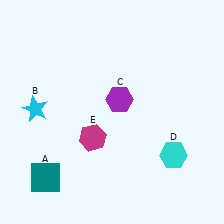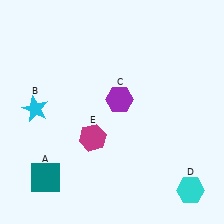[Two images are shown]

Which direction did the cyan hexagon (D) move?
The cyan hexagon (D) moved down.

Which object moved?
The cyan hexagon (D) moved down.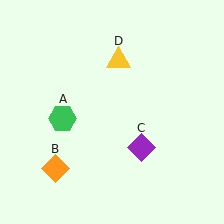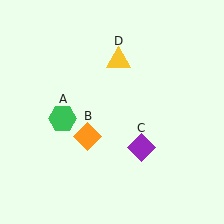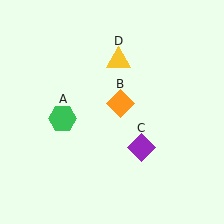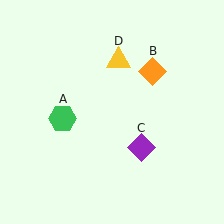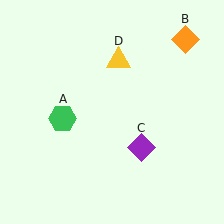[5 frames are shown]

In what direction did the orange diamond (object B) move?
The orange diamond (object B) moved up and to the right.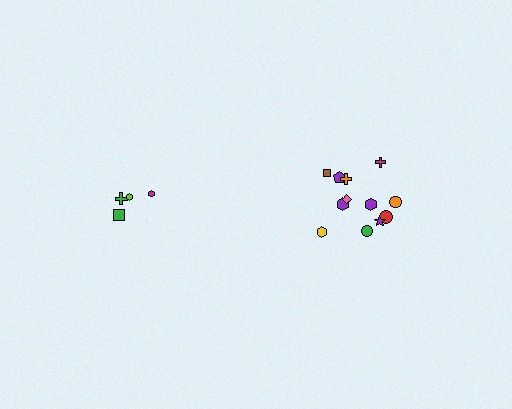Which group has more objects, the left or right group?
The right group.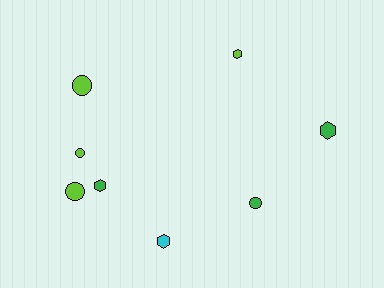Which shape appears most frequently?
Hexagon, with 4 objects.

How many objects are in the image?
There are 8 objects.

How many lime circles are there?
There are 3 lime circles.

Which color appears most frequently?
Lime, with 4 objects.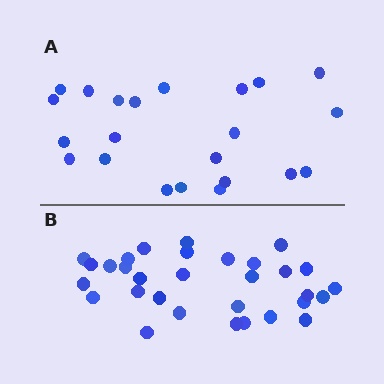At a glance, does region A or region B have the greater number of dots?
Region B (the bottom region) has more dots.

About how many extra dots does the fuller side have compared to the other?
Region B has roughly 8 or so more dots than region A.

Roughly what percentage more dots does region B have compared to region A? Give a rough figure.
About 40% more.